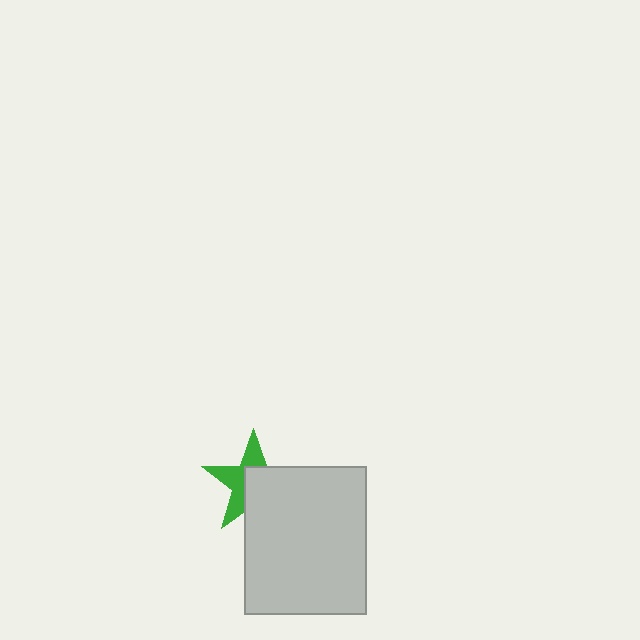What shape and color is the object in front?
The object in front is a light gray rectangle.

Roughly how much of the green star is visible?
A small part of it is visible (roughly 45%).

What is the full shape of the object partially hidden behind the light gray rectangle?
The partially hidden object is a green star.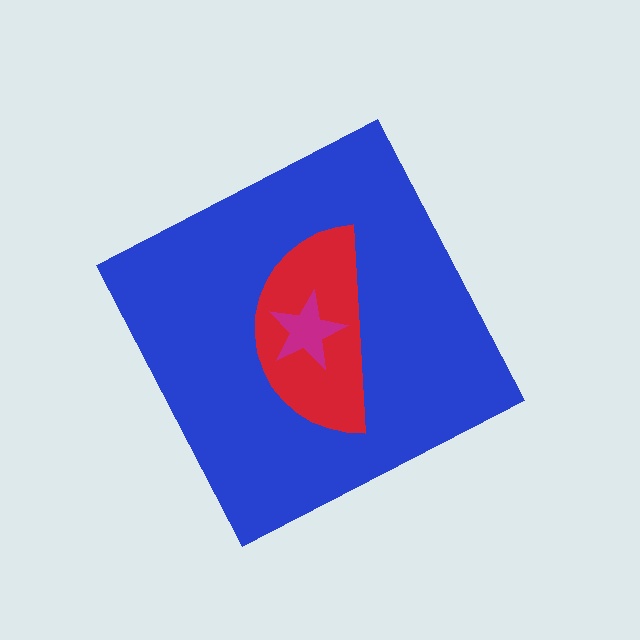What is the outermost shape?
The blue diamond.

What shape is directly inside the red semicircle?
The magenta star.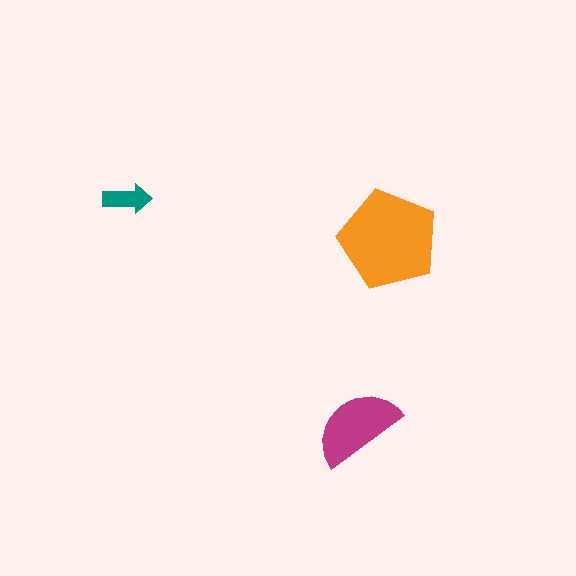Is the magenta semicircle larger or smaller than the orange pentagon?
Smaller.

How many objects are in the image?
There are 3 objects in the image.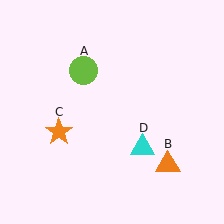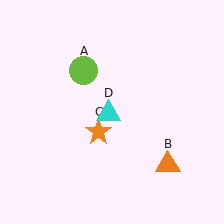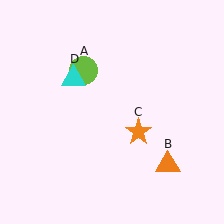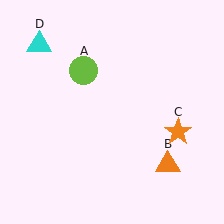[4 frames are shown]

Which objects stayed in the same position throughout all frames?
Lime circle (object A) and orange triangle (object B) remained stationary.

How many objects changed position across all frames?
2 objects changed position: orange star (object C), cyan triangle (object D).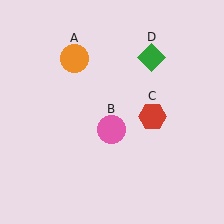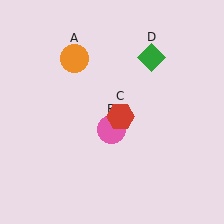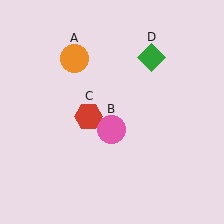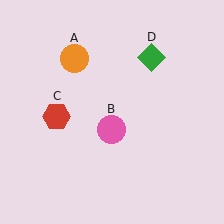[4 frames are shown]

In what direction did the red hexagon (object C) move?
The red hexagon (object C) moved left.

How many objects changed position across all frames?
1 object changed position: red hexagon (object C).